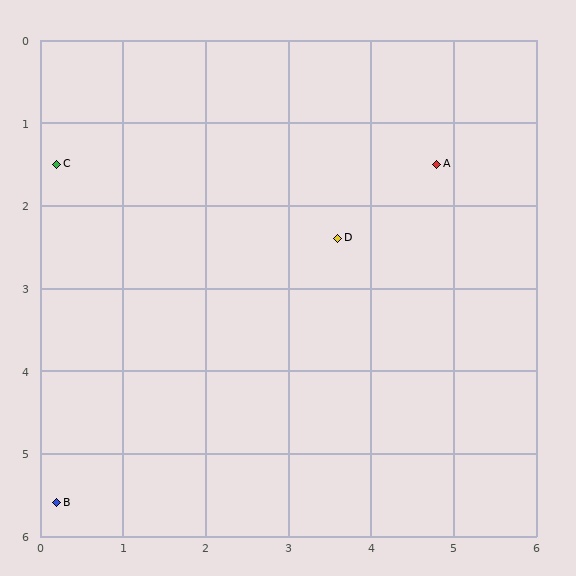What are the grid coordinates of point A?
Point A is at approximately (4.8, 1.5).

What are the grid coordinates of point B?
Point B is at approximately (0.2, 5.6).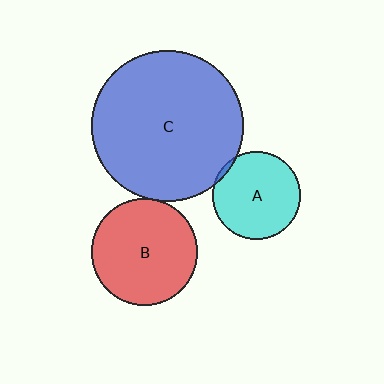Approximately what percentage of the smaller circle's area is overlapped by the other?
Approximately 5%.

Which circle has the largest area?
Circle C (blue).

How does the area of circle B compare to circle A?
Approximately 1.5 times.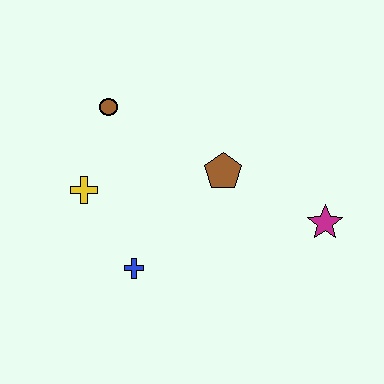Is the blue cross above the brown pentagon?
No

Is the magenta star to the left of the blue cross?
No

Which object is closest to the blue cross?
The yellow cross is closest to the blue cross.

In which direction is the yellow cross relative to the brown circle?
The yellow cross is below the brown circle.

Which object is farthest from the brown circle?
The magenta star is farthest from the brown circle.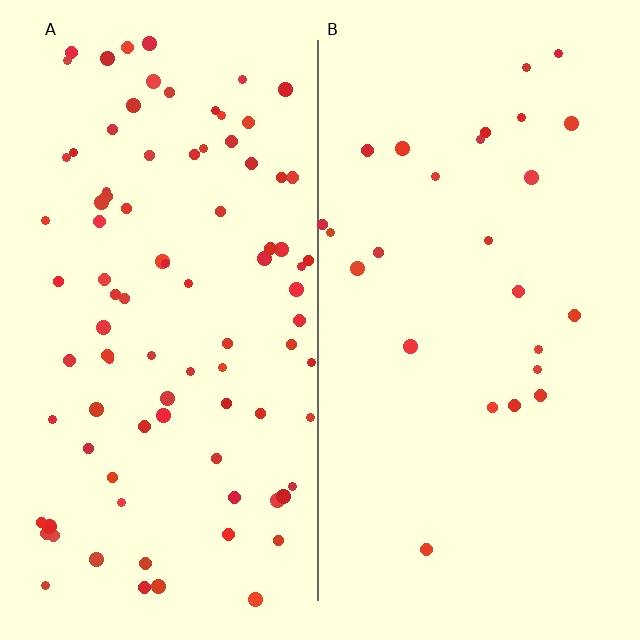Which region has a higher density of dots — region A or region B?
A (the left).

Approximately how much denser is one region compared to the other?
Approximately 3.5× — region A over region B.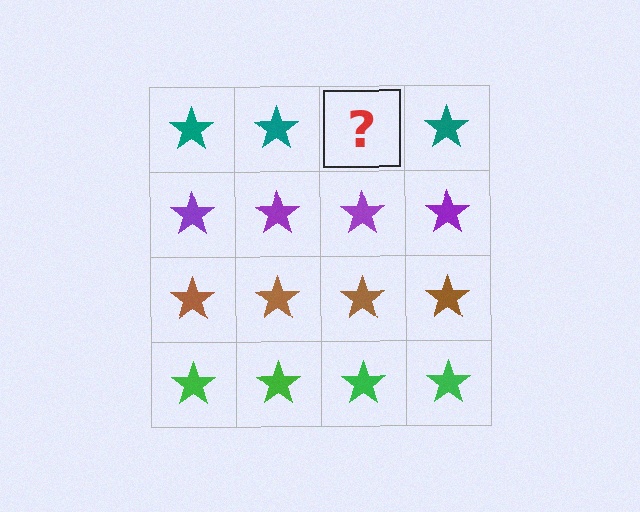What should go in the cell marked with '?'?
The missing cell should contain a teal star.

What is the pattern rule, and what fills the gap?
The rule is that each row has a consistent color. The gap should be filled with a teal star.